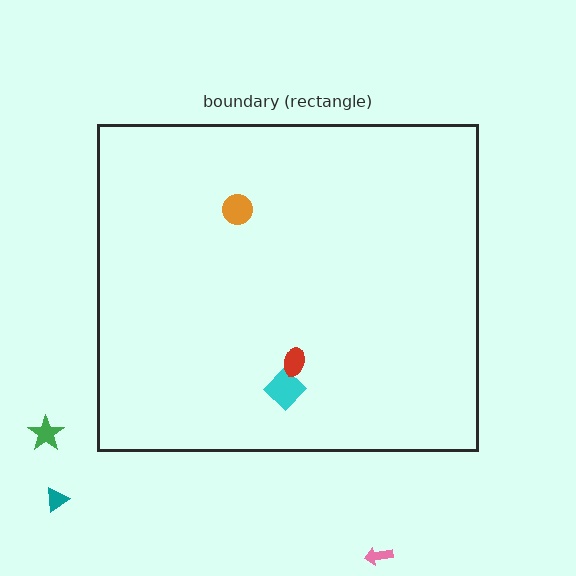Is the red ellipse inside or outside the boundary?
Inside.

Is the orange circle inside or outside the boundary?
Inside.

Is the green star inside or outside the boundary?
Outside.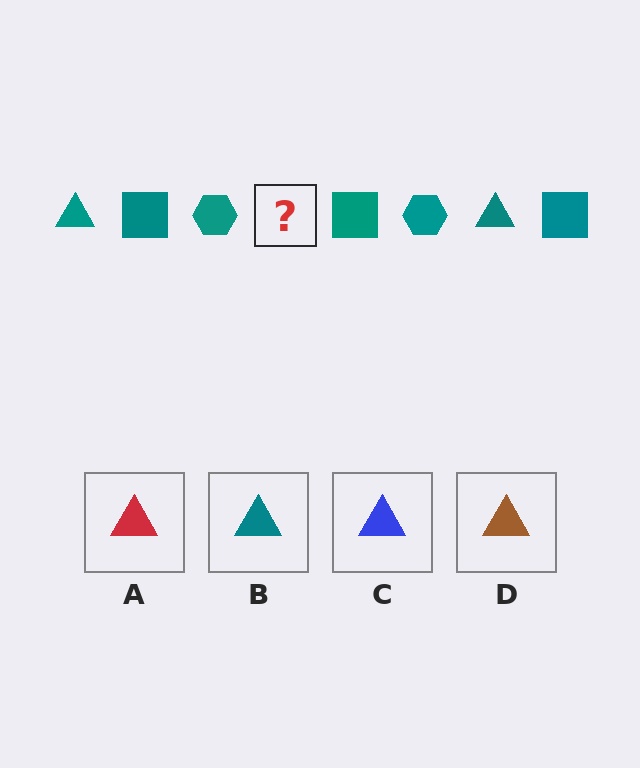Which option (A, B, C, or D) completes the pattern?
B.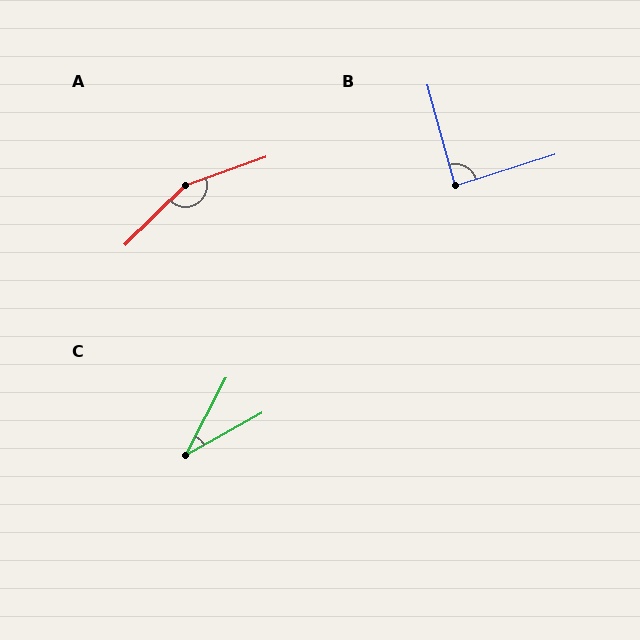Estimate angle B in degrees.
Approximately 88 degrees.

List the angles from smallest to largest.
C (33°), B (88°), A (155°).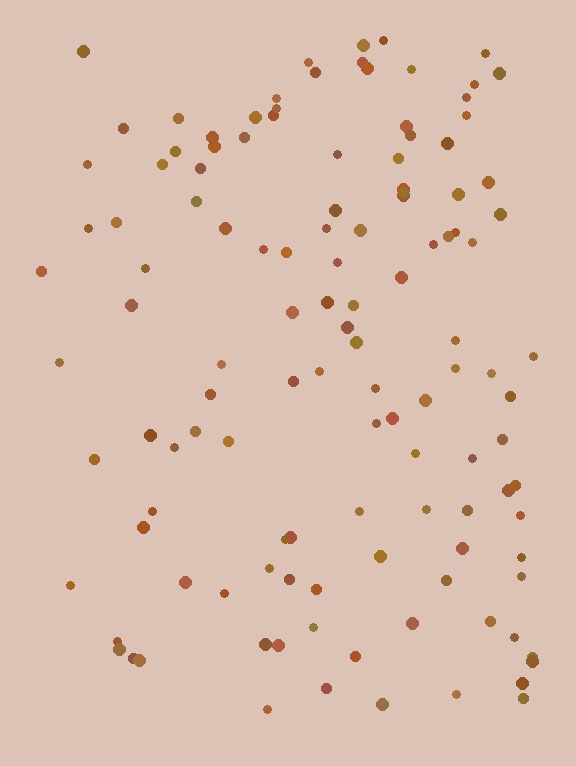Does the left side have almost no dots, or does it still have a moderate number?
Still a moderate number, just noticeably fewer than the right.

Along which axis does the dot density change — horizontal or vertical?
Horizontal.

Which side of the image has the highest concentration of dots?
The right.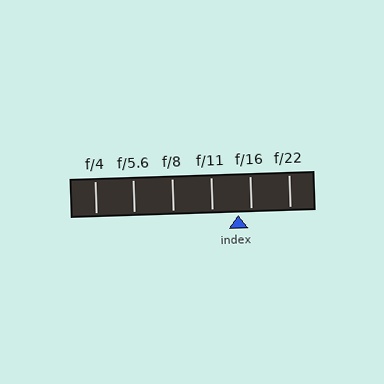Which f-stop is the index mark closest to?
The index mark is closest to f/16.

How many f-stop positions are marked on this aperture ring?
There are 6 f-stop positions marked.